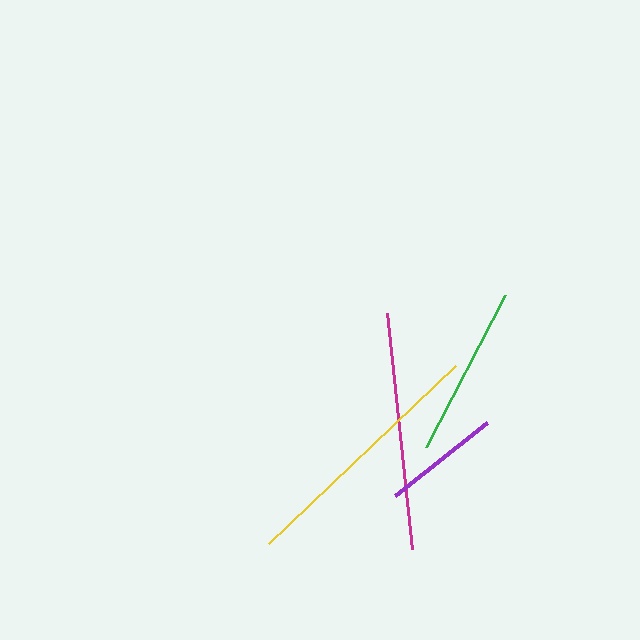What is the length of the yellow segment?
The yellow segment is approximately 258 pixels long.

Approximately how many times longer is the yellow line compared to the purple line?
The yellow line is approximately 2.2 times the length of the purple line.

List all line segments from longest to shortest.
From longest to shortest: yellow, magenta, green, purple.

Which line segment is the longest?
The yellow line is the longest at approximately 258 pixels.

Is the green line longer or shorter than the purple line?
The green line is longer than the purple line.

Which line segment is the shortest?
The purple line is the shortest at approximately 117 pixels.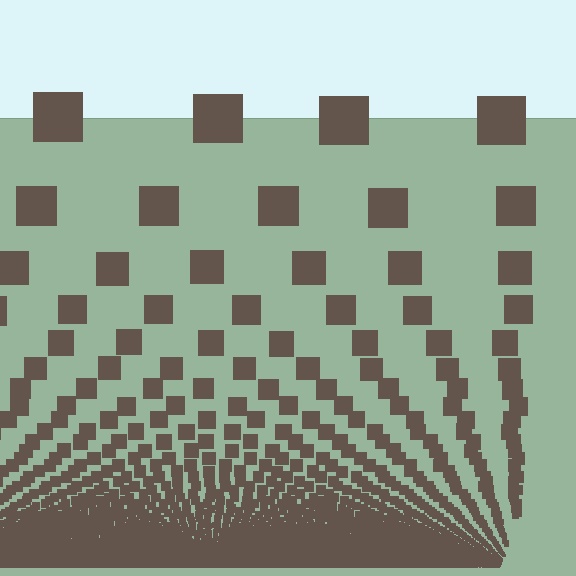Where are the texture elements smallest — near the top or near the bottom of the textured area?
Near the bottom.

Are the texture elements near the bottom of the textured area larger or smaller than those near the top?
Smaller. The gradient is inverted — elements near the bottom are smaller and denser.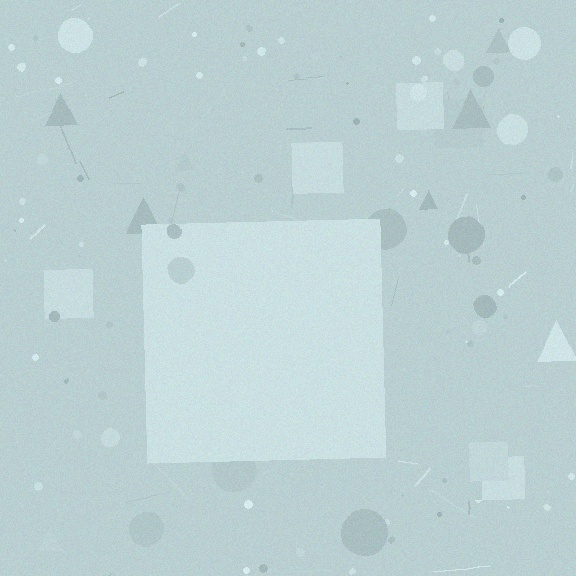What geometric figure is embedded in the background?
A square is embedded in the background.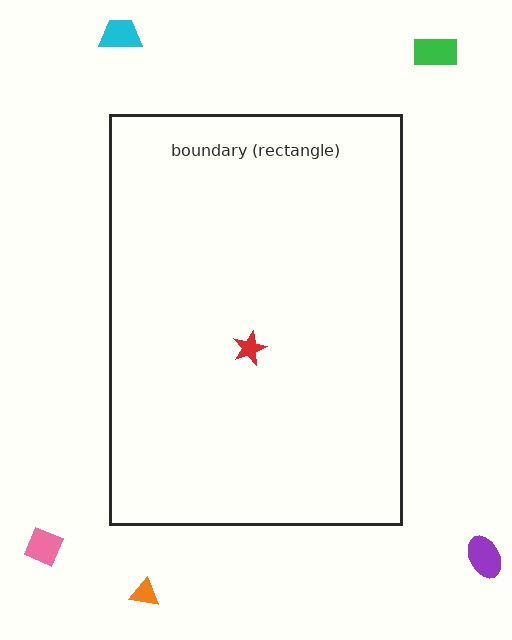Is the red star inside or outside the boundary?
Inside.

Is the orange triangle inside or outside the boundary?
Outside.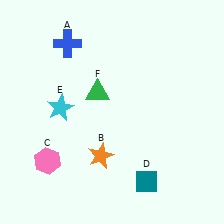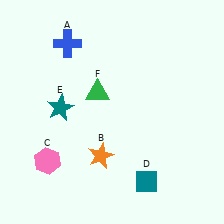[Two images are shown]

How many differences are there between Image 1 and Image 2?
There is 1 difference between the two images.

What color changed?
The star (E) changed from cyan in Image 1 to teal in Image 2.